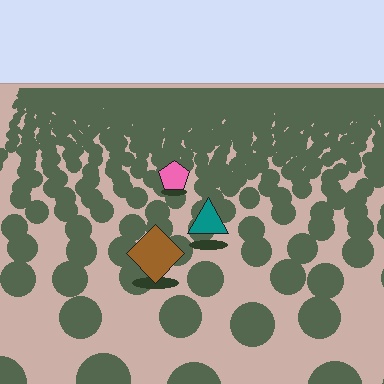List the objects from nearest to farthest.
From nearest to farthest: the brown diamond, the teal triangle, the pink pentagon.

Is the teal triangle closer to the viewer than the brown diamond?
No. The brown diamond is closer — you can tell from the texture gradient: the ground texture is coarser near it.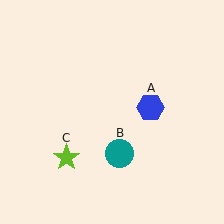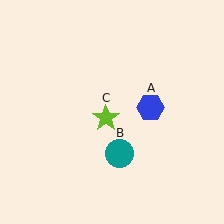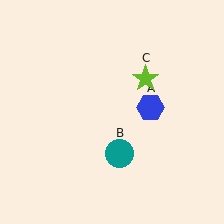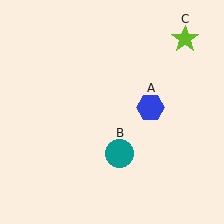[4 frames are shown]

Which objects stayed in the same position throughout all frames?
Blue hexagon (object A) and teal circle (object B) remained stationary.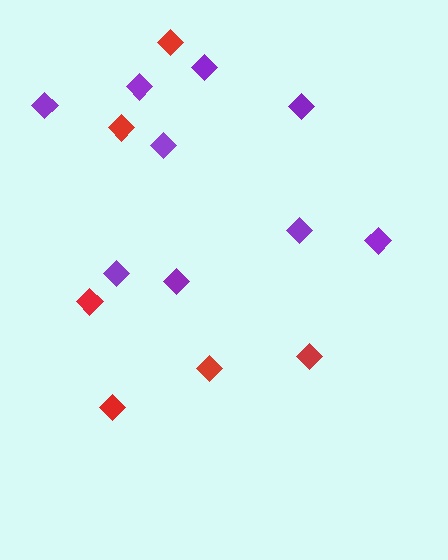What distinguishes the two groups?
There are 2 groups: one group of red diamonds (6) and one group of purple diamonds (9).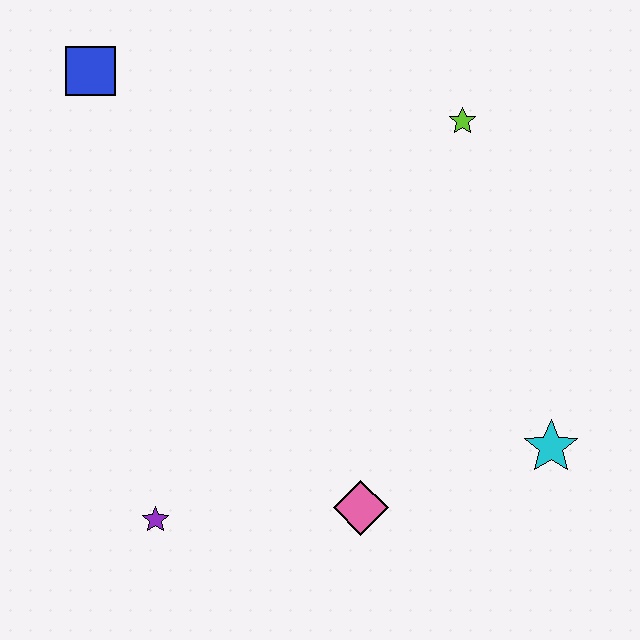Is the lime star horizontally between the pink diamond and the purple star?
No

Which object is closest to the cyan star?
The pink diamond is closest to the cyan star.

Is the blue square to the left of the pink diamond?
Yes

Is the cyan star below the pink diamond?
No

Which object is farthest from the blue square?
The cyan star is farthest from the blue square.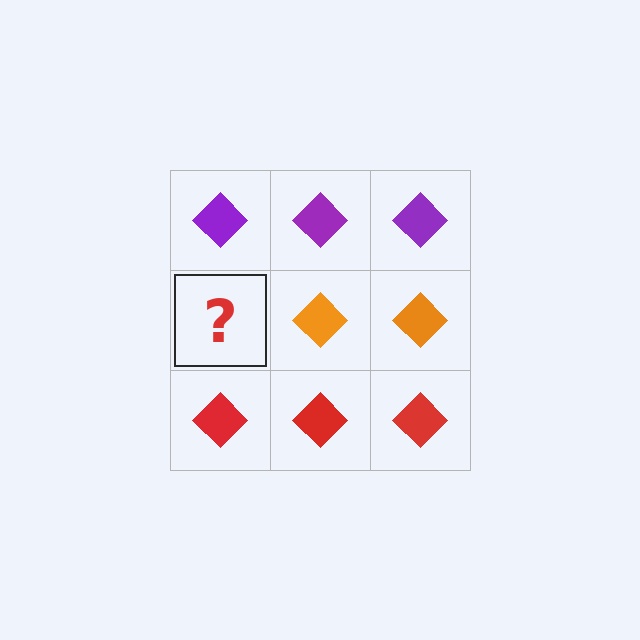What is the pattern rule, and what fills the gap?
The rule is that each row has a consistent color. The gap should be filled with an orange diamond.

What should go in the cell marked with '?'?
The missing cell should contain an orange diamond.